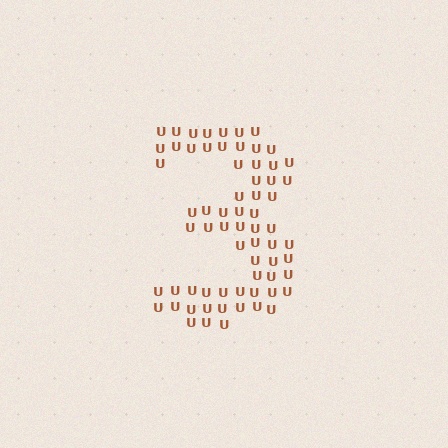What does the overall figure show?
The overall figure shows the digit 3.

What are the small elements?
The small elements are letter U's.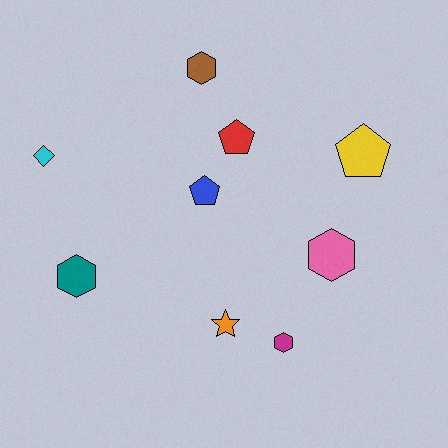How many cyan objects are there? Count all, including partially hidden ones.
There is 1 cyan object.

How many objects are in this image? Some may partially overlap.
There are 9 objects.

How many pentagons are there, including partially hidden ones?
There are 3 pentagons.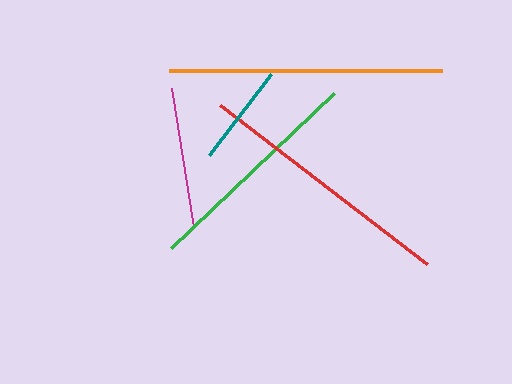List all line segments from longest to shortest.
From longest to shortest: orange, red, green, magenta, teal.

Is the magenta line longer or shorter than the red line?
The red line is longer than the magenta line.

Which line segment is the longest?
The orange line is the longest at approximately 273 pixels.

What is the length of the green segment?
The green segment is approximately 225 pixels long.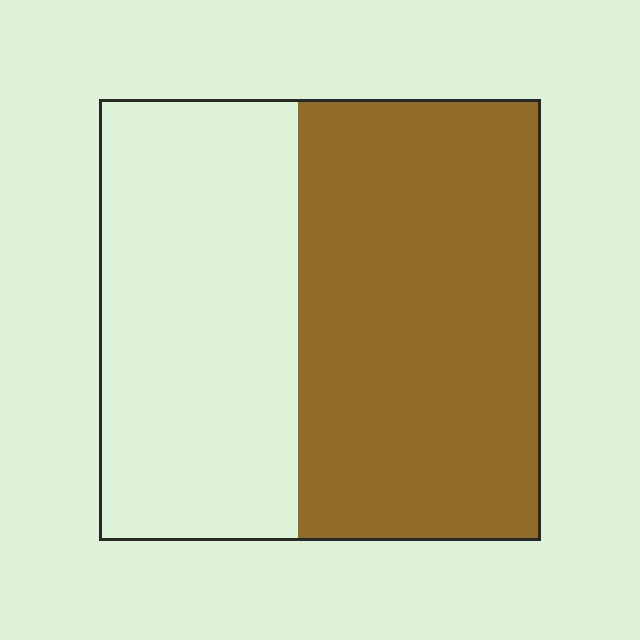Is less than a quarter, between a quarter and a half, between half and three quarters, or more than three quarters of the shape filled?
Between half and three quarters.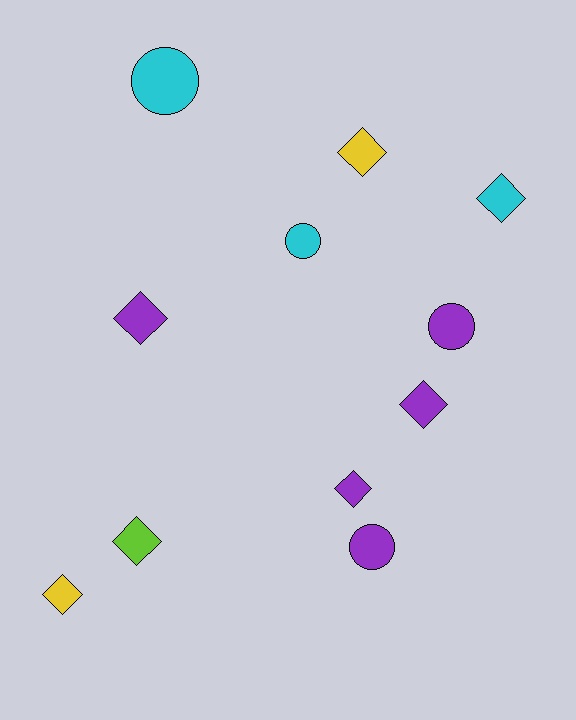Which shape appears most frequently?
Diamond, with 7 objects.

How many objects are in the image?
There are 11 objects.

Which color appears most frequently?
Purple, with 5 objects.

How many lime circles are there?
There are no lime circles.